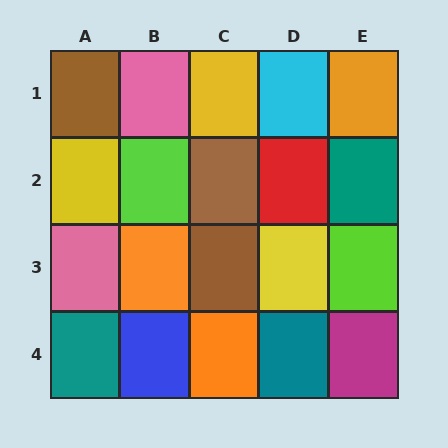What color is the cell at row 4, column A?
Teal.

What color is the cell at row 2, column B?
Lime.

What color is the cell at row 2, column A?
Yellow.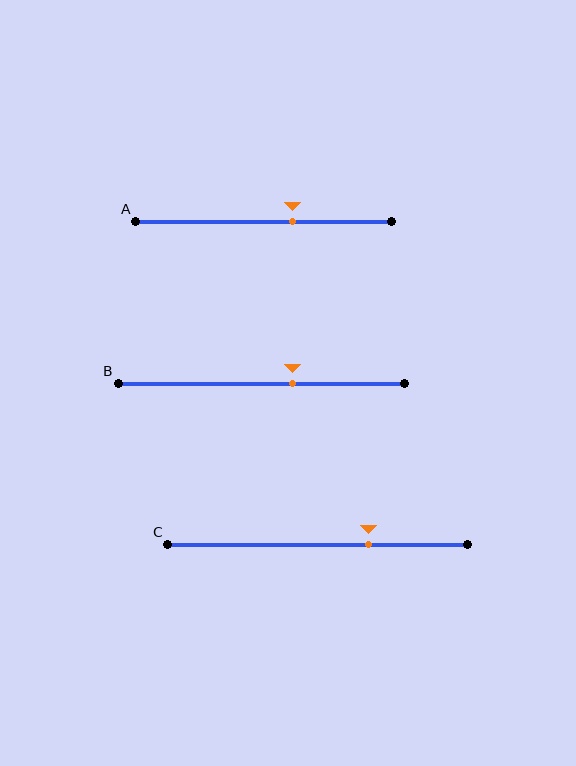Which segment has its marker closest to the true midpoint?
Segment B has its marker closest to the true midpoint.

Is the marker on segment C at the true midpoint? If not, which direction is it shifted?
No, the marker on segment C is shifted to the right by about 17% of the segment length.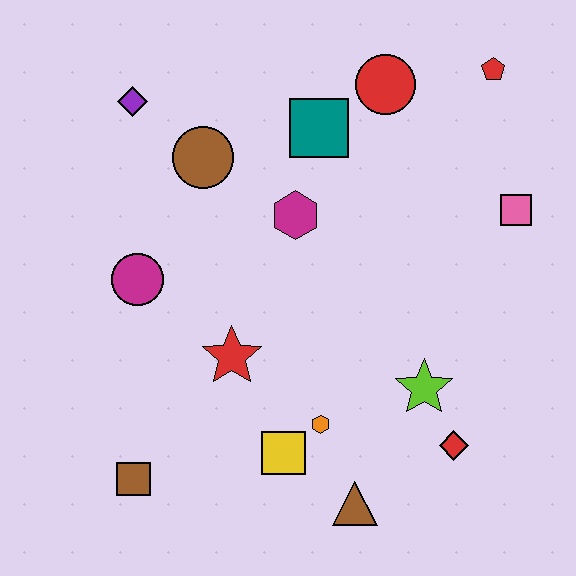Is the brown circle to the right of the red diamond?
No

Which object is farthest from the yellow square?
The red pentagon is farthest from the yellow square.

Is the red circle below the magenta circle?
No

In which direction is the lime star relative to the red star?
The lime star is to the right of the red star.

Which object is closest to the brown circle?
The purple diamond is closest to the brown circle.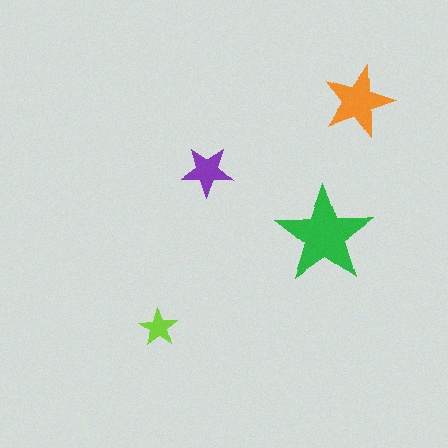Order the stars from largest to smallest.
the green one, the orange one, the purple one, the lime one.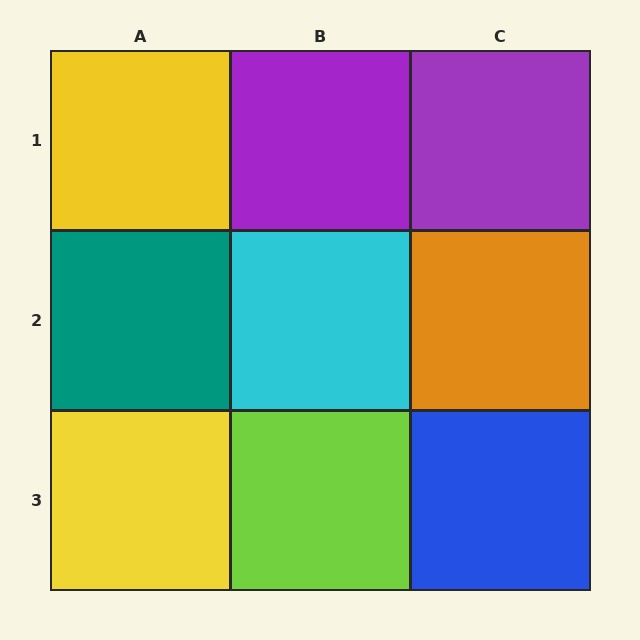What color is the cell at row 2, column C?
Orange.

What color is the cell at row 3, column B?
Lime.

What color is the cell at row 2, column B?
Cyan.